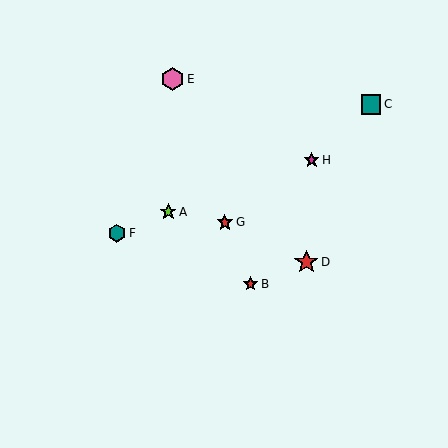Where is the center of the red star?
The center of the red star is at (225, 222).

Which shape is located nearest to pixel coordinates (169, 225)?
The lime star (labeled A) at (168, 212) is nearest to that location.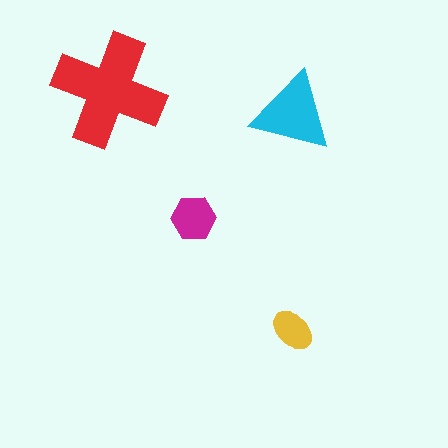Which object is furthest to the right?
The cyan triangle is rightmost.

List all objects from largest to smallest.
The red cross, the cyan triangle, the magenta hexagon, the yellow ellipse.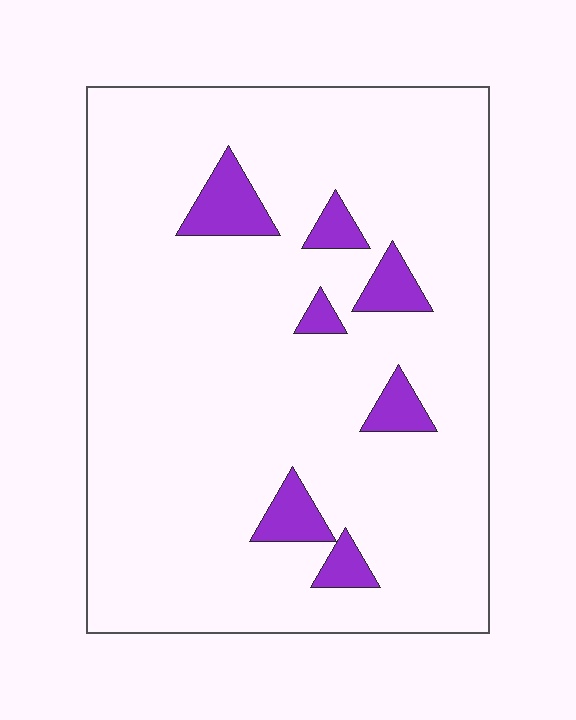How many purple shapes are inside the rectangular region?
7.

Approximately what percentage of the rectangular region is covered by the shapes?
Approximately 10%.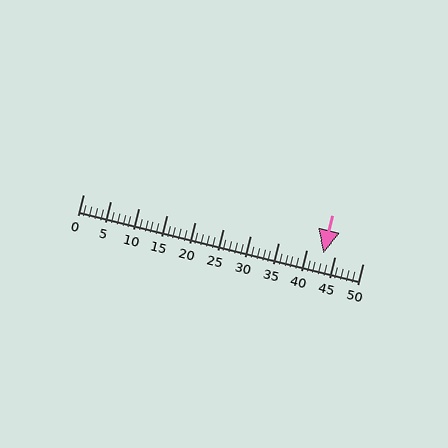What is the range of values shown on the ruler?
The ruler shows values from 0 to 50.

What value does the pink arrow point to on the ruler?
The pink arrow points to approximately 43.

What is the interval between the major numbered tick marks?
The major tick marks are spaced 5 units apart.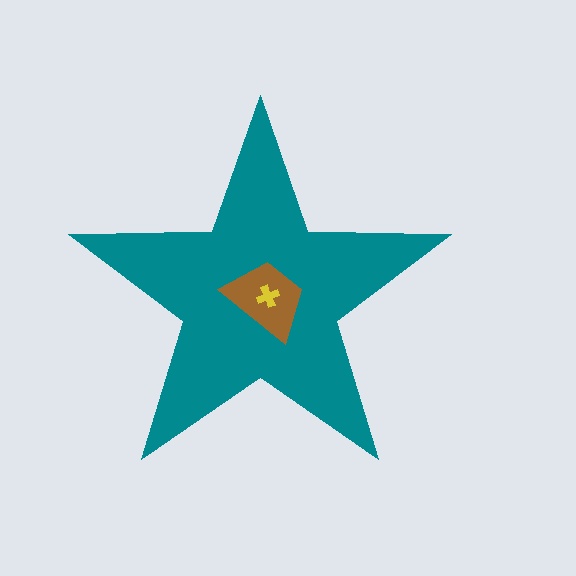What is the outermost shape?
The teal star.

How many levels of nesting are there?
3.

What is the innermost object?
The yellow cross.